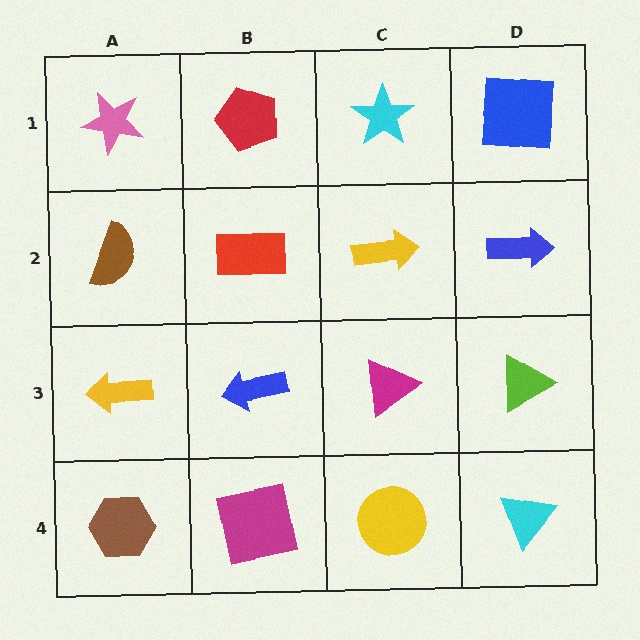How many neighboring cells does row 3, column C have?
4.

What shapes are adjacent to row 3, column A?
A brown semicircle (row 2, column A), a brown hexagon (row 4, column A), a blue arrow (row 3, column B).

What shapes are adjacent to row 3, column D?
A blue arrow (row 2, column D), a cyan triangle (row 4, column D), a magenta triangle (row 3, column C).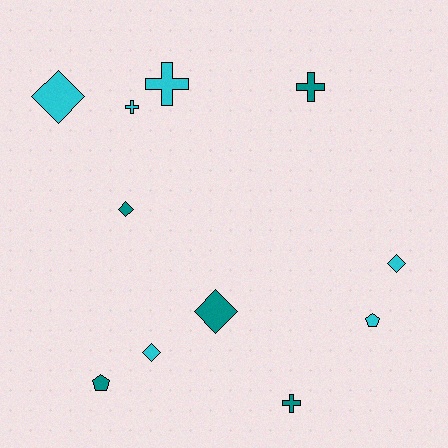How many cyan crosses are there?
There are 2 cyan crosses.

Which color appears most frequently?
Cyan, with 6 objects.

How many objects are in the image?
There are 11 objects.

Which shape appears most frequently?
Diamond, with 5 objects.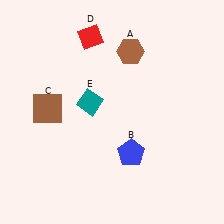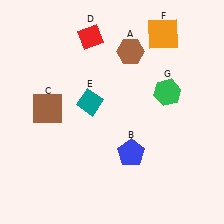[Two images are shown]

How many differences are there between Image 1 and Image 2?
There are 2 differences between the two images.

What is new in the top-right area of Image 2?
An orange square (F) was added in the top-right area of Image 2.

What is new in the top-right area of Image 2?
A green hexagon (G) was added in the top-right area of Image 2.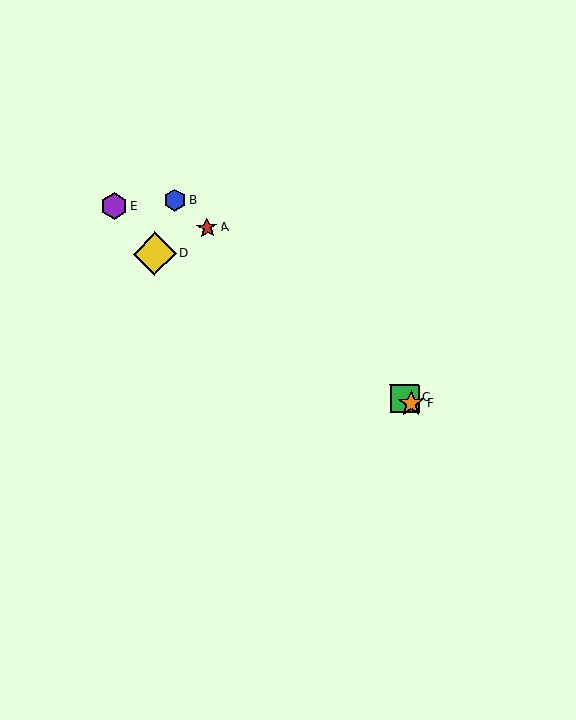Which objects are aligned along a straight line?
Objects A, B, C, F are aligned along a straight line.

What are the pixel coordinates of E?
Object E is at (114, 206).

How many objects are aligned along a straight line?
4 objects (A, B, C, F) are aligned along a straight line.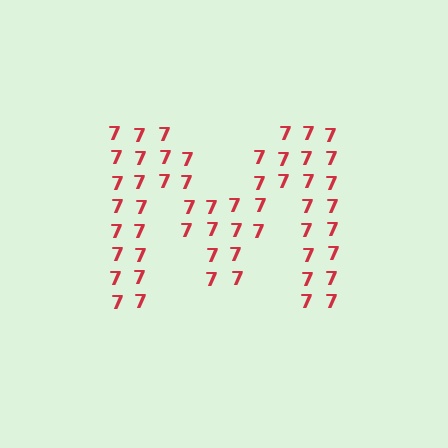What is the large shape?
The large shape is the letter M.